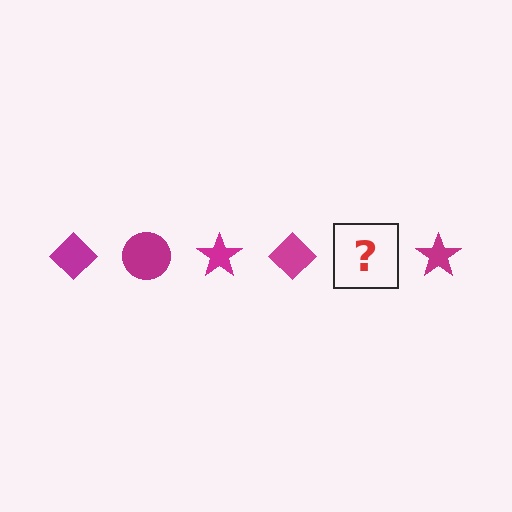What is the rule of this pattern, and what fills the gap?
The rule is that the pattern cycles through diamond, circle, star shapes in magenta. The gap should be filled with a magenta circle.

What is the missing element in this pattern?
The missing element is a magenta circle.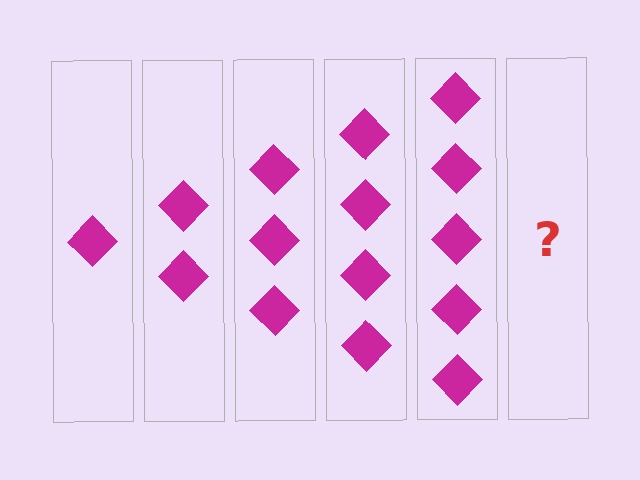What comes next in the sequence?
The next element should be 6 diamonds.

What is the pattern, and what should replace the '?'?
The pattern is that each step adds one more diamond. The '?' should be 6 diamonds.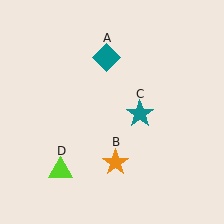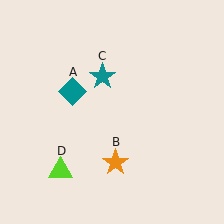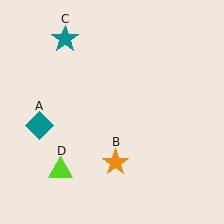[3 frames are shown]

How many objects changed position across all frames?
2 objects changed position: teal diamond (object A), teal star (object C).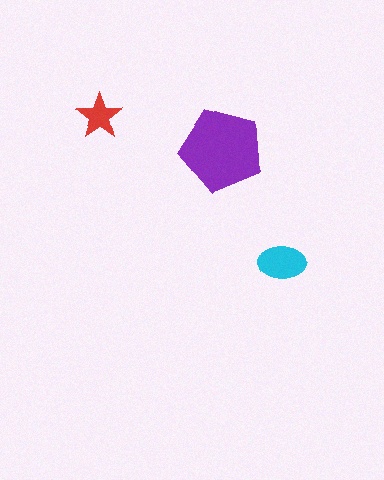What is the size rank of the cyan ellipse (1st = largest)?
2nd.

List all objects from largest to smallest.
The purple pentagon, the cyan ellipse, the red star.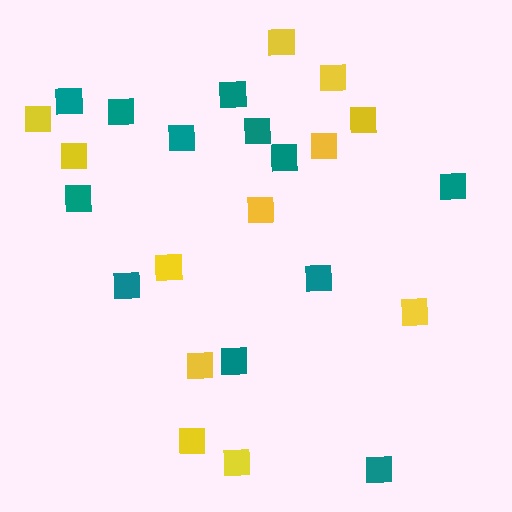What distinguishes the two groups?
There are 2 groups: one group of yellow squares (12) and one group of teal squares (12).